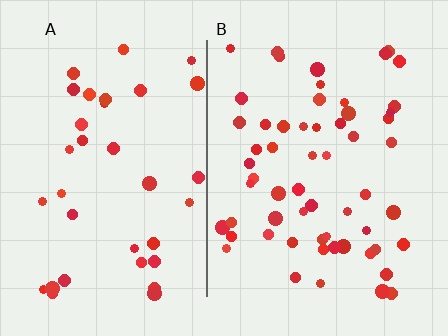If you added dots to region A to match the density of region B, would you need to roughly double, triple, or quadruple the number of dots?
Approximately double.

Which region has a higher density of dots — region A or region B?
B (the right).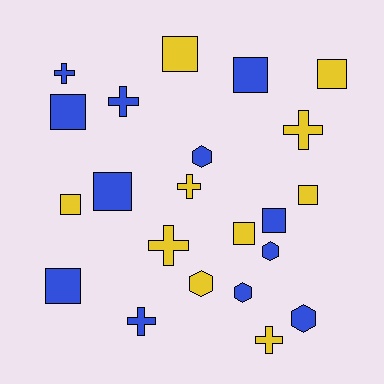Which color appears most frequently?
Blue, with 12 objects.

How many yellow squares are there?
There are 5 yellow squares.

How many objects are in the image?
There are 22 objects.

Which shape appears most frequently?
Square, with 10 objects.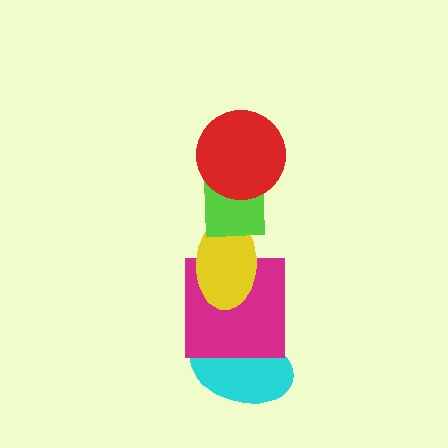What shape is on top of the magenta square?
The yellow ellipse is on top of the magenta square.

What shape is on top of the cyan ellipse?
The magenta square is on top of the cyan ellipse.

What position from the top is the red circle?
The red circle is 1st from the top.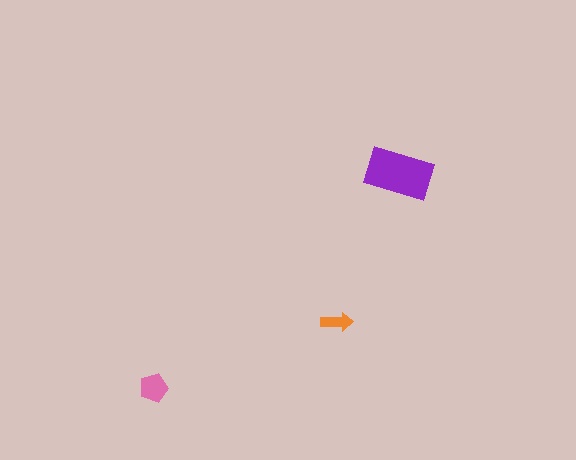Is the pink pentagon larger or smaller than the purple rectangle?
Smaller.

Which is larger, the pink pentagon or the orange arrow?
The pink pentagon.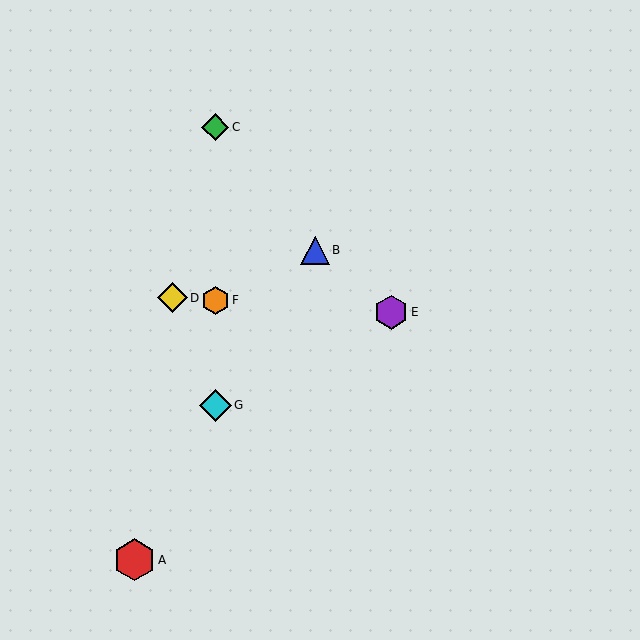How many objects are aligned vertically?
3 objects (C, F, G) are aligned vertically.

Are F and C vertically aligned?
Yes, both are at x≈215.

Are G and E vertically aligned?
No, G is at x≈215 and E is at x≈391.